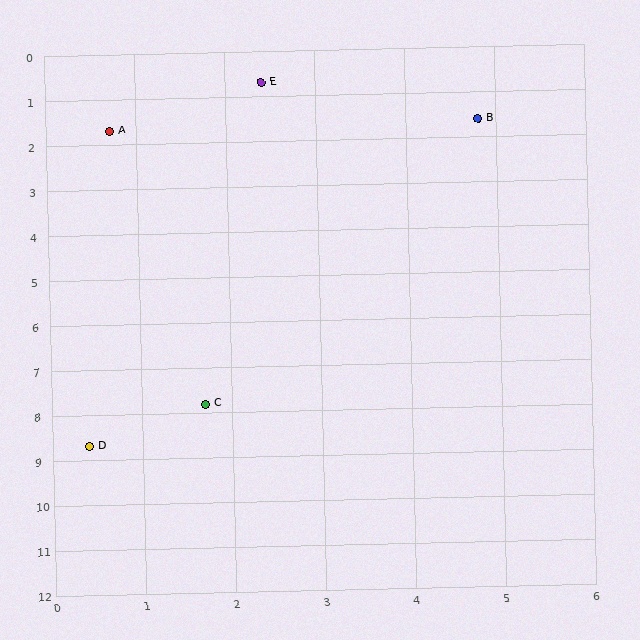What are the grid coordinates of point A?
Point A is at approximately (0.7, 1.7).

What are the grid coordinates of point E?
Point E is at approximately (2.4, 0.7).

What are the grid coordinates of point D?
Point D is at approximately (0.4, 8.7).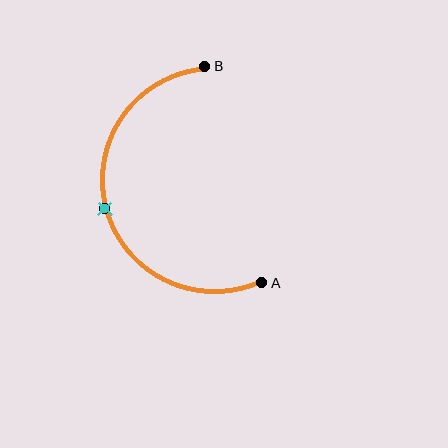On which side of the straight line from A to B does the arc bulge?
The arc bulges to the left of the straight line connecting A and B.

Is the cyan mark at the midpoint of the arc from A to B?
Yes. The cyan mark lies on the arc at equal arc-length from both A and B — it is the arc midpoint.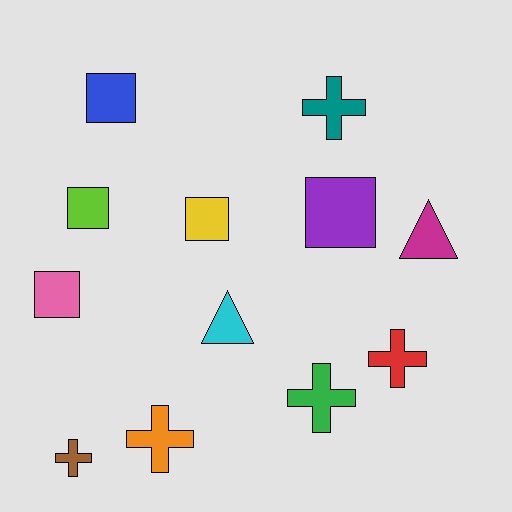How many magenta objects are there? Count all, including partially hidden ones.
There is 1 magenta object.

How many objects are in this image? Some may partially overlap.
There are 12 objects.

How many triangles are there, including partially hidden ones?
There are 2 triangles.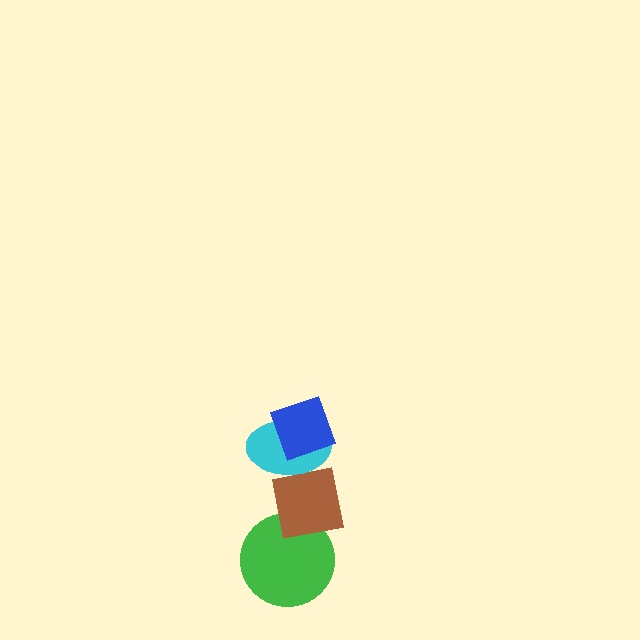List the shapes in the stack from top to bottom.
From top to bottom: the blue diamond, the cyan ellipse, the brown square, the green circle.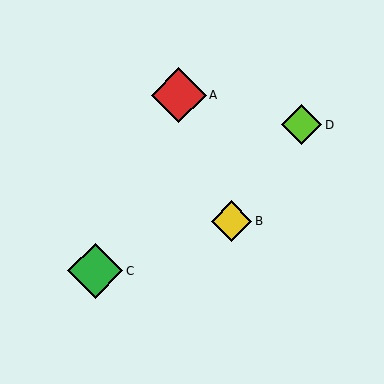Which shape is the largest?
The green diamond (labeled C) is the largest.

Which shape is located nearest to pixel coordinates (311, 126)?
The lime diamond (labeled D) at (302, 125) is nearest to that location.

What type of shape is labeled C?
Shape C is a green diamond.